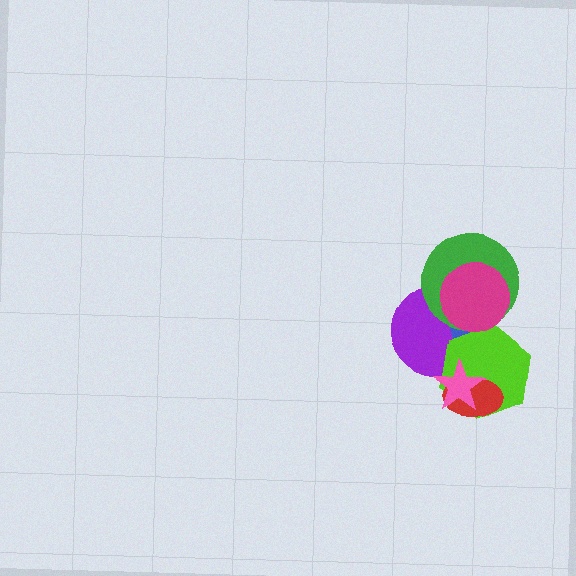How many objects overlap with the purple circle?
5 objects overlap with the purple circle.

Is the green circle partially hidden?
Yes, it is partially covered by another shape.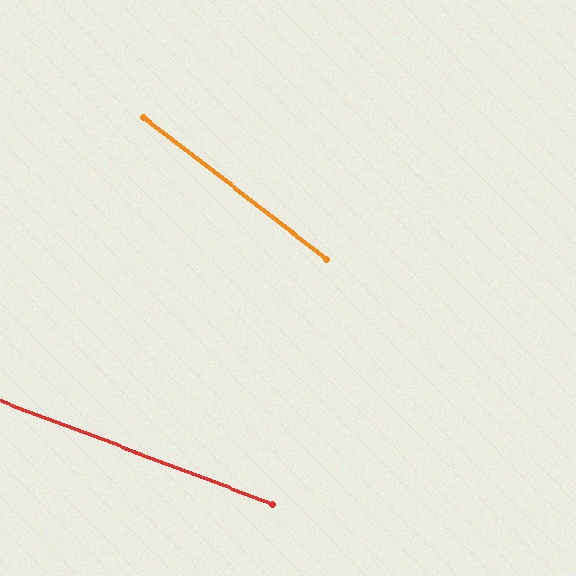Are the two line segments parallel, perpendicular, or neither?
Neither parallel nor perpendicular — they differ by about 17°.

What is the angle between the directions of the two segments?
Approximately 17 degrees.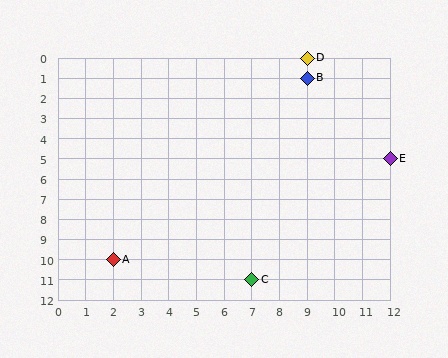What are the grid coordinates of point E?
Point E is at grid coordinates (12, 5).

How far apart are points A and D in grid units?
Points A and D are 7 columns and 10 rows apart (about 12.2 grid units diagonally).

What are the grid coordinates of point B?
Point B is at grid coordinates (9, 1).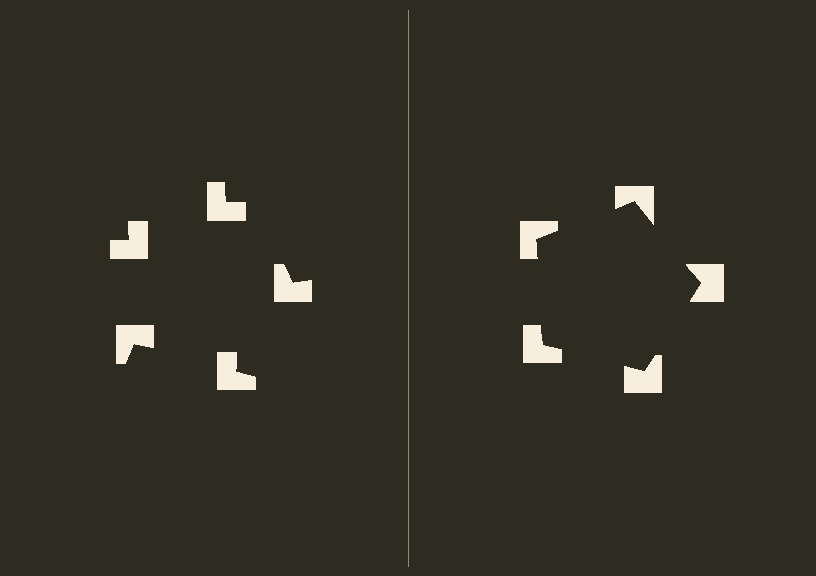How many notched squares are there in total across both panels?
10 — 5 on each side.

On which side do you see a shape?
An illusory pentagon appears on the right side. On the left side the wedge cuts are rotated, so no coherent shape forms.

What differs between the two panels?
The notched squares are positioned identically on both sides; only the wedge orientations differ. On the right they align to a pentagon; on the left they are misaligned.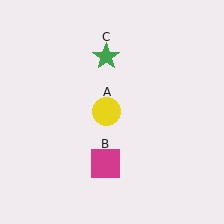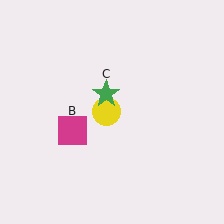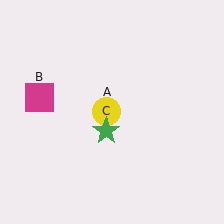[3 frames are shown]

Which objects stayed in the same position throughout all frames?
Yellow circle (object A) remained stationary.